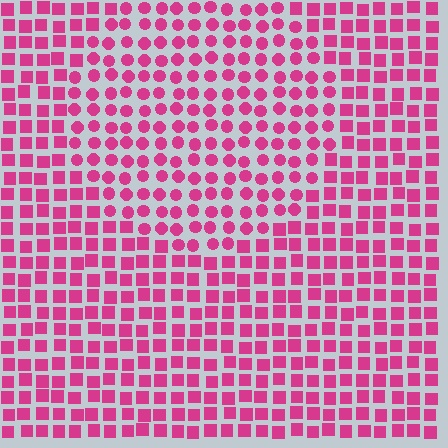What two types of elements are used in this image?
The image uses circles inside the circle region and squares outside it.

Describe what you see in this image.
The image is filled with small magenta elements arranged in a uniform grid. A circle-shaped region contains circles, while the surrounding area contains squares. The boundary is defined purely by the change in element shape.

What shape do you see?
I see a circle.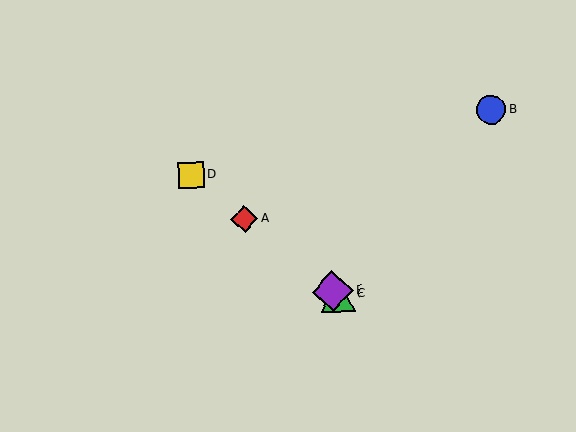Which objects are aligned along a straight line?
Objects A, C, D, E are aligned along a straight line.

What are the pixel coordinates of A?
Object A is at (244, 219).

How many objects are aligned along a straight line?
4 objects (A, C, D, E) are aligned along a straight line.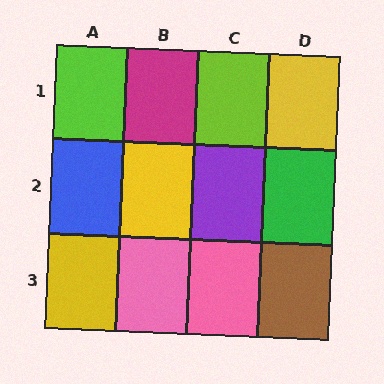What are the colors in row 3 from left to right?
Yellow, pink, pink, brown.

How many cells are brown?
1 cell is brown.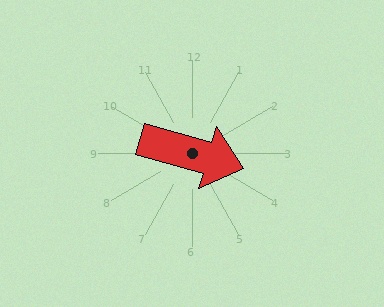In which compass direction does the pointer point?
East.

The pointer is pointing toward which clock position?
Roughly 4 o'clock.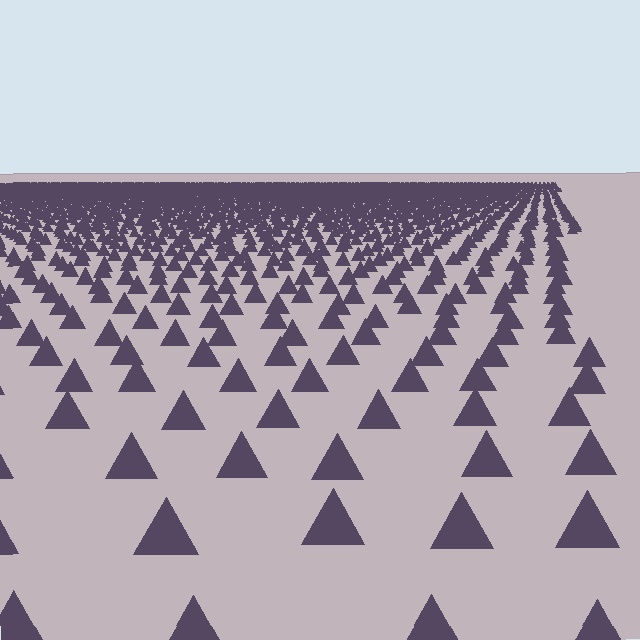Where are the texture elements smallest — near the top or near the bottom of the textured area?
Near the top.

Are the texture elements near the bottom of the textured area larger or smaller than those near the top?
Larger. Near the bottom, elements are closer to the viewer and appear at a bigger on-screen size.